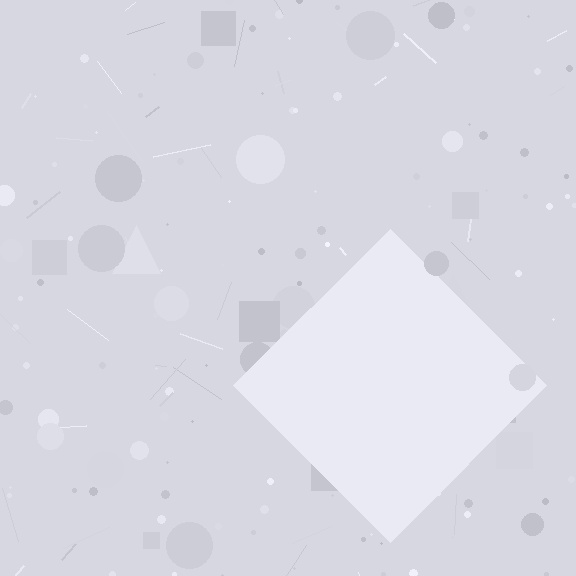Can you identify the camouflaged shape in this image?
The camouflaged shape is a diamond.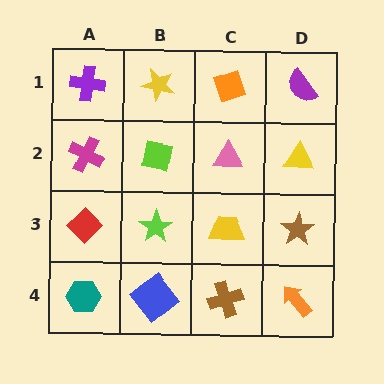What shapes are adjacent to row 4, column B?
A lime star (row 3, column B), a teal hexagon (row 4, column A), a brown cross (row 4, column C).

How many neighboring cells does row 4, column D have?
2.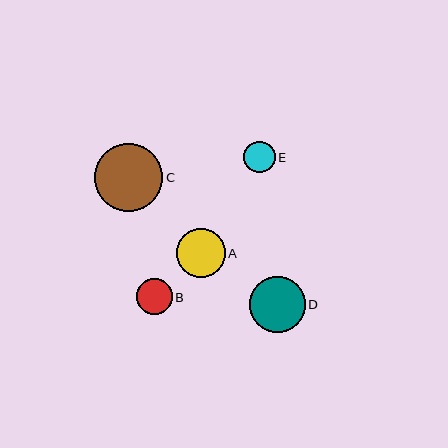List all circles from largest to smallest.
From largest to smallest: C, D, A, B, E.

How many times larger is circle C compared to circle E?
Circle C is approximately 2.1 times the size of circle E.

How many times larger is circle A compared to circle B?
Circle A is approximately 1.4 times the size of circle B.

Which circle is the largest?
Circle C is the largest with a size of approximately 68 pixels.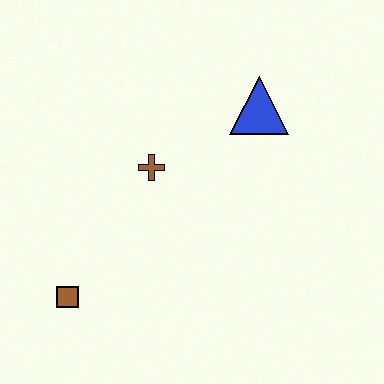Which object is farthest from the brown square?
The blue triangle is farthest from the brown square.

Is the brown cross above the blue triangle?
No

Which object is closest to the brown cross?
The blue triangle is closest to the brown cross.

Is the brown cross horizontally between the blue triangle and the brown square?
Yes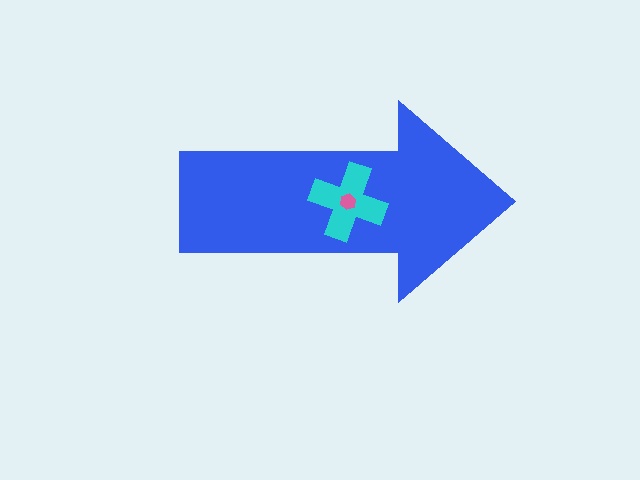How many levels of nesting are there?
3.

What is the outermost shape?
The blue arrow.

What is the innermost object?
The pink hexagon.